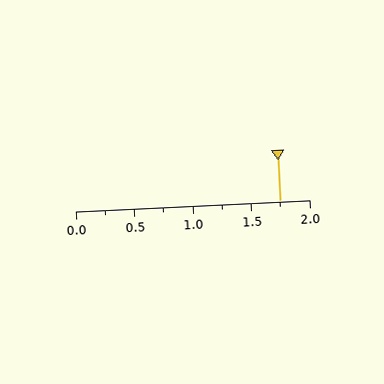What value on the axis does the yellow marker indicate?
The marker indicates approximately 1.75.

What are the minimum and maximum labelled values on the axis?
The axis runs from 0.0 to 2.0.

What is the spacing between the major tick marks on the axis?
The major ticks are spaced 0.5 apart.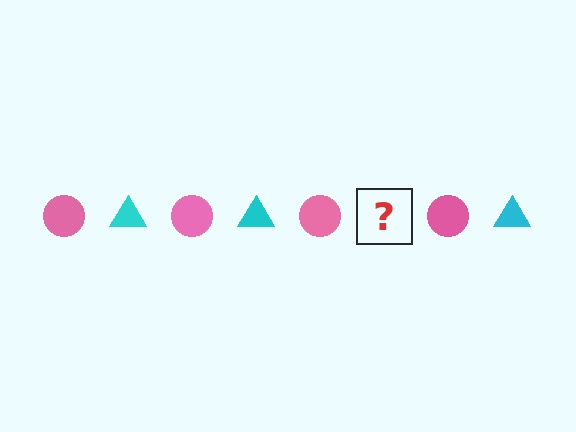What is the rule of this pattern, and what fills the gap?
The rule is that the pattern alternates between pink circle and cyan triangle. The gap should be filled with a cyan triangle.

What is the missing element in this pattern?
The missing element is a cyan triangle.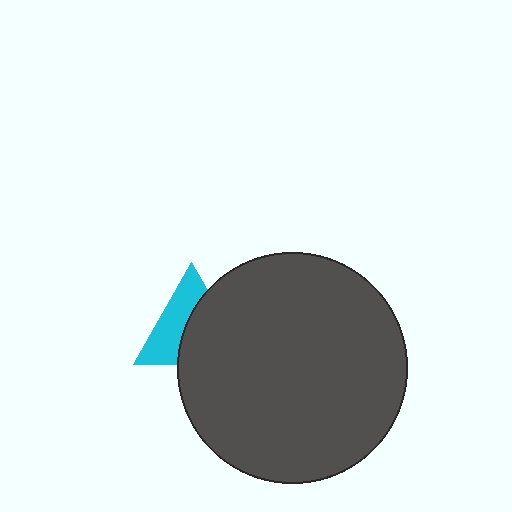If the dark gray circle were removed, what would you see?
You would see the complete cyan triangle.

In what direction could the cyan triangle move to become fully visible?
The cyan triangle could move left. That would shift it out from behind the dark gray circle entirely.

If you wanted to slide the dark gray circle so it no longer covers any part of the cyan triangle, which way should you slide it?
Slide it right — that is the most direct way to separate the two shapes.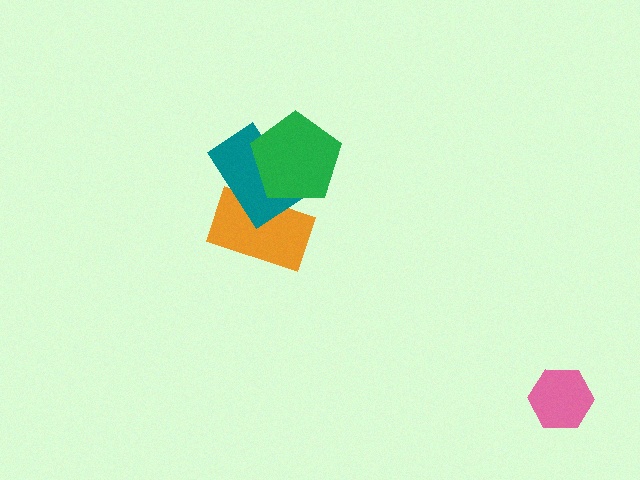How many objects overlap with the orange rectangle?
2 objects overlap with the orange rectangle.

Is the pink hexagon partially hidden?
No, no other shape covers it.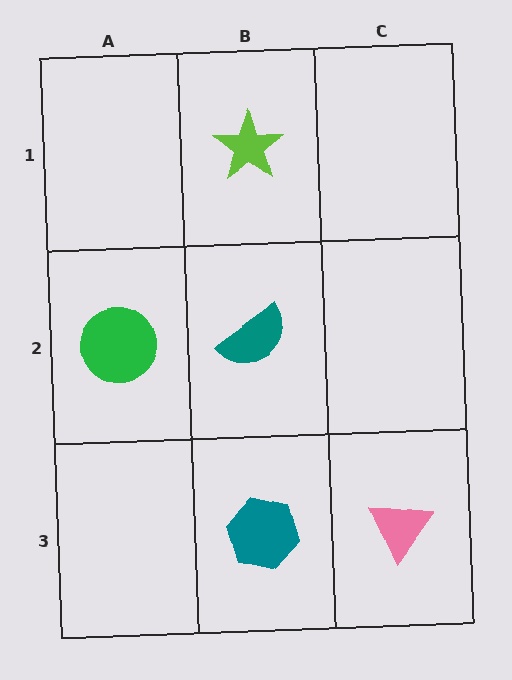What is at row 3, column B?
A teal hexagon.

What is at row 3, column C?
A pink triangle.